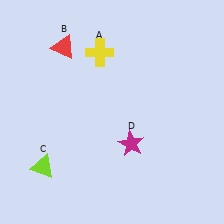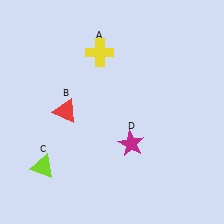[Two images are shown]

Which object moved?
The red triangle (B) moved down.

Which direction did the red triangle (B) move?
The red triangle (B) moved down.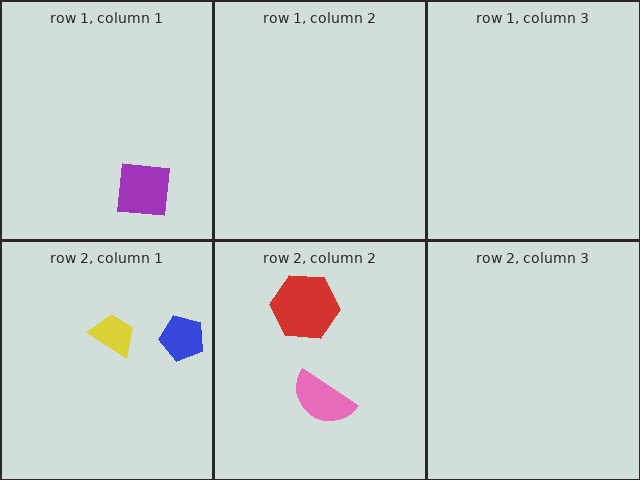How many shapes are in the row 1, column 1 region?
1.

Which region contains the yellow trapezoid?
The row 2, column 1 region.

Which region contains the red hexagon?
The row 2, column 2 region.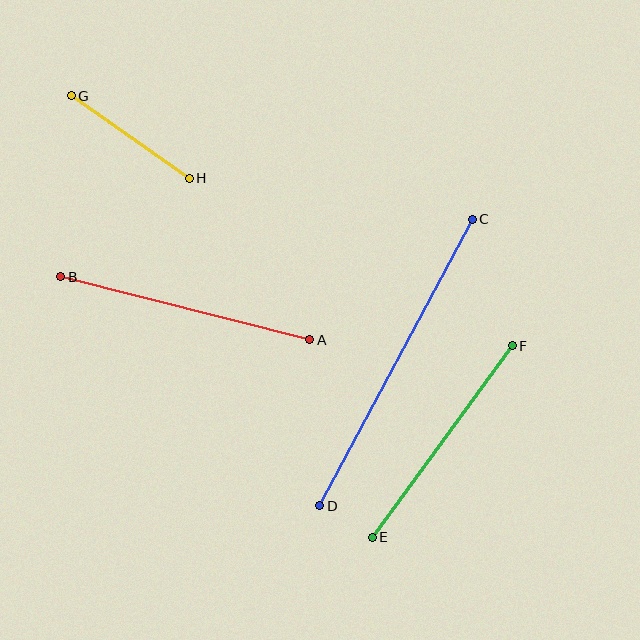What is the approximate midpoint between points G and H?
The midpoint is at approximately (130, 137) pixels.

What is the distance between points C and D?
The distance is approximately 324 pixels.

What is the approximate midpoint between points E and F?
The midpoint is at approximately (442, 442) pixels.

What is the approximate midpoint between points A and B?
The midpoint is at approximately (185, 308) pixels.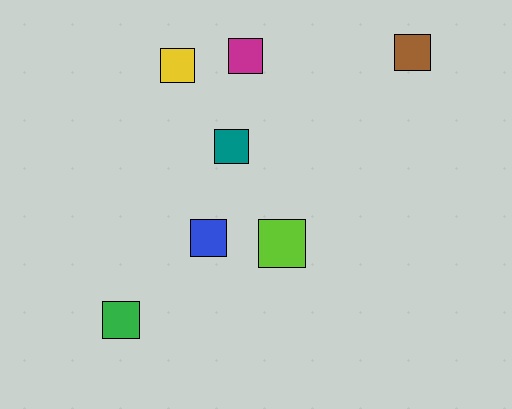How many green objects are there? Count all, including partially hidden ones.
There is 1 green object.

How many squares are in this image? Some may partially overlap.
There are 7 squares.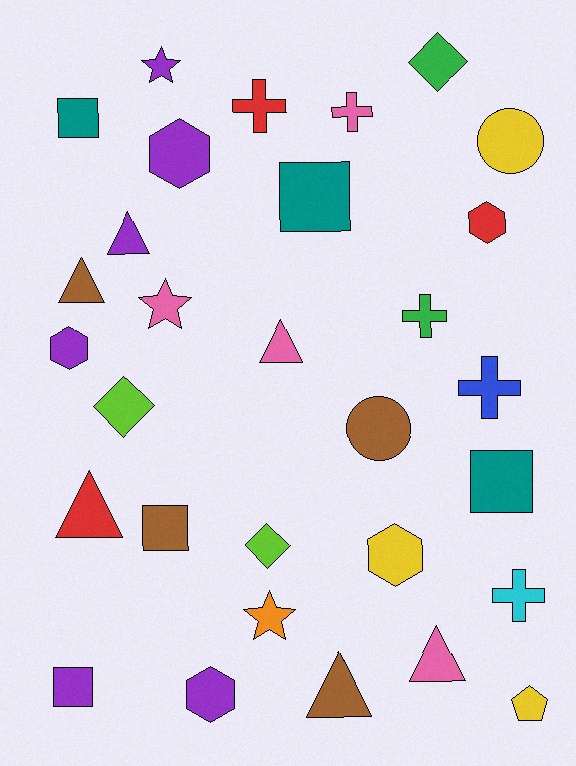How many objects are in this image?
There are 30 objects.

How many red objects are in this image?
There are 3 red objects.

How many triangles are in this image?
There are 6 triangles.